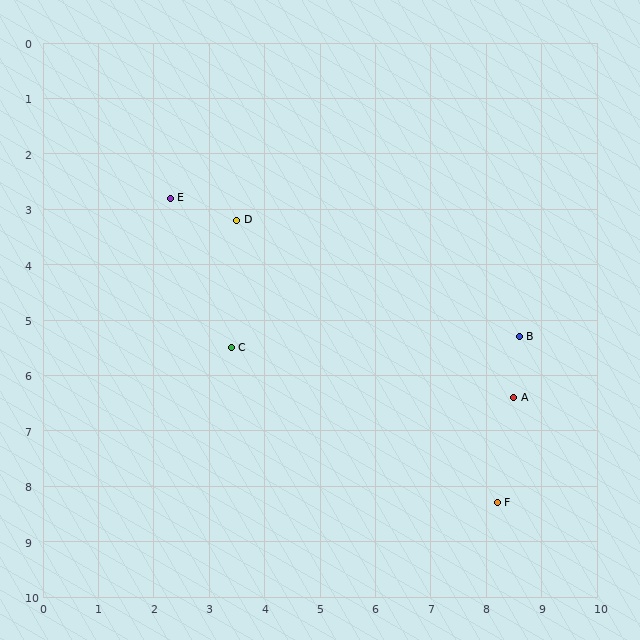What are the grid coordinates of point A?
Point A is at approximately (8.5, 6.4).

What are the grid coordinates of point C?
Point C is at approximately (3.4, 5.5).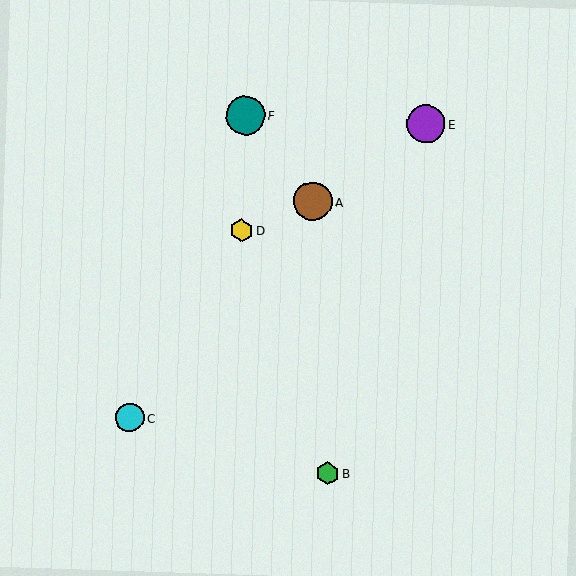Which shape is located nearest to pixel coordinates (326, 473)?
The green hexagon (labeled B) at (327, 474) is nearest to that location.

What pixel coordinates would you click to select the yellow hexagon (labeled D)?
Click at (241, 230) to select the yellow hexagon D.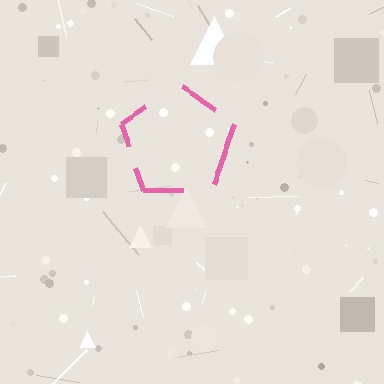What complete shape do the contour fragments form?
The contour fragments form a pentagon.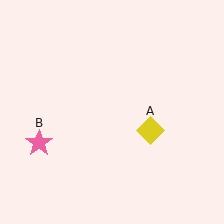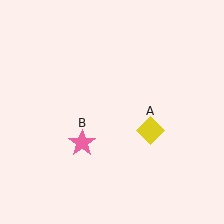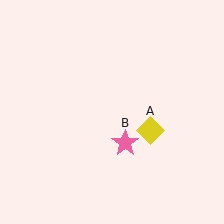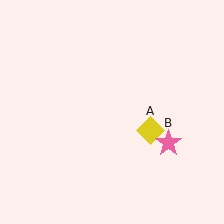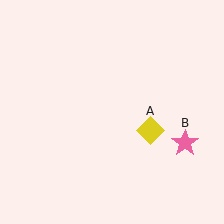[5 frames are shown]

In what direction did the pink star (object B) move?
The pink star (object B) moved right.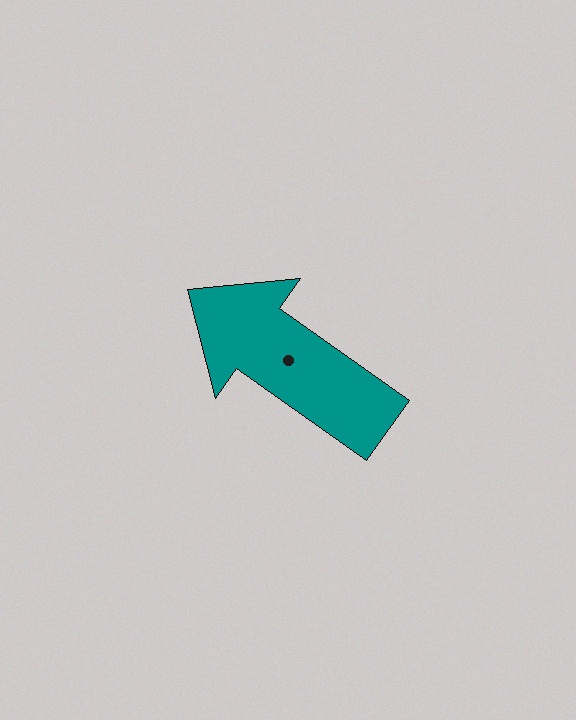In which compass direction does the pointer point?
Northwest.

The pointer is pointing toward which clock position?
Roughly 10 o'clock.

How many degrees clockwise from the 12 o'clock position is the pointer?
Approximately 305 degrees.